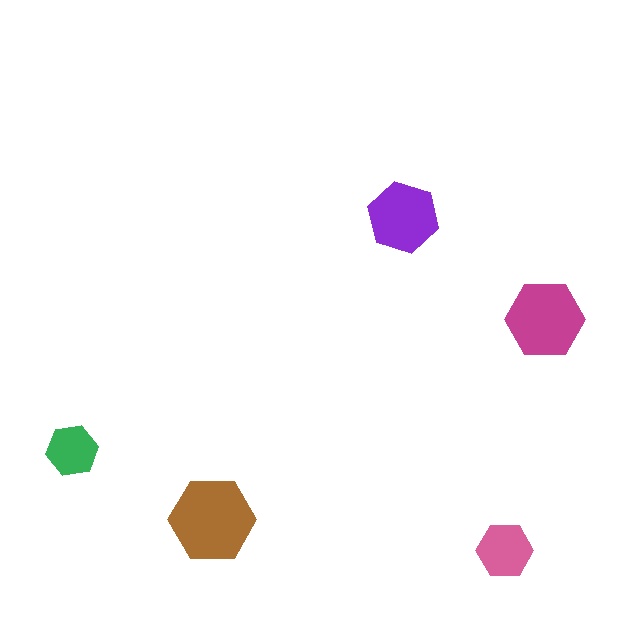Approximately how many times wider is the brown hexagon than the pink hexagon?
About 1.5 times wider.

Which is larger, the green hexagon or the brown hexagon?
The brown one.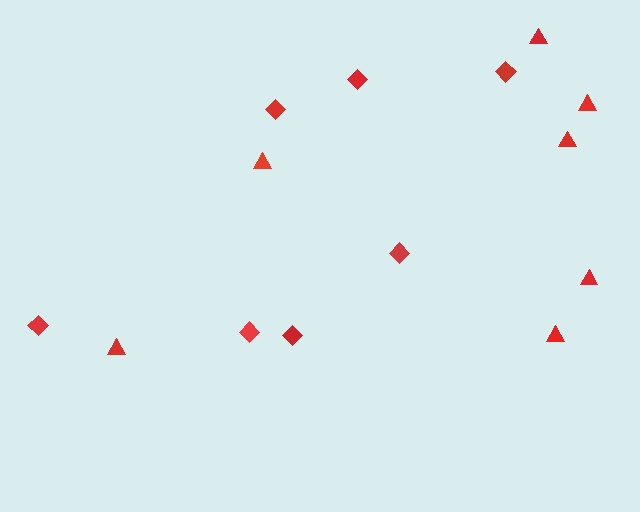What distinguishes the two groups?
There are 2 groups: one group of triangles (7) and one group of diamonds (7).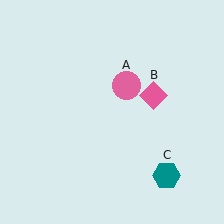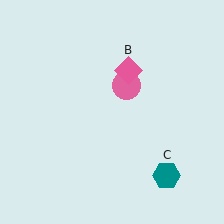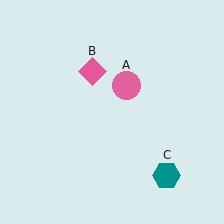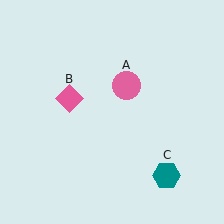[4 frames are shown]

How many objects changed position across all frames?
1 object changed position: pink diamond (object B).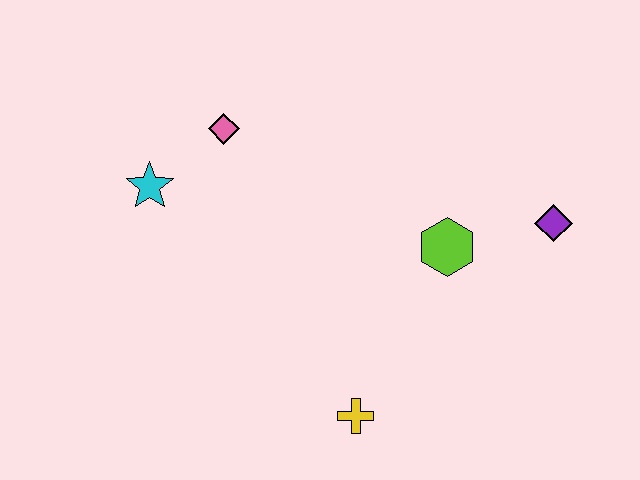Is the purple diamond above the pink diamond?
No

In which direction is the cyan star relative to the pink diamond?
The cyan star is to the left of the pink diamond.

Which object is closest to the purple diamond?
The lime hexagon is closest to the purple diamond.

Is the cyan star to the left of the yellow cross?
Yes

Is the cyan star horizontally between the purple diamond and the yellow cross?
No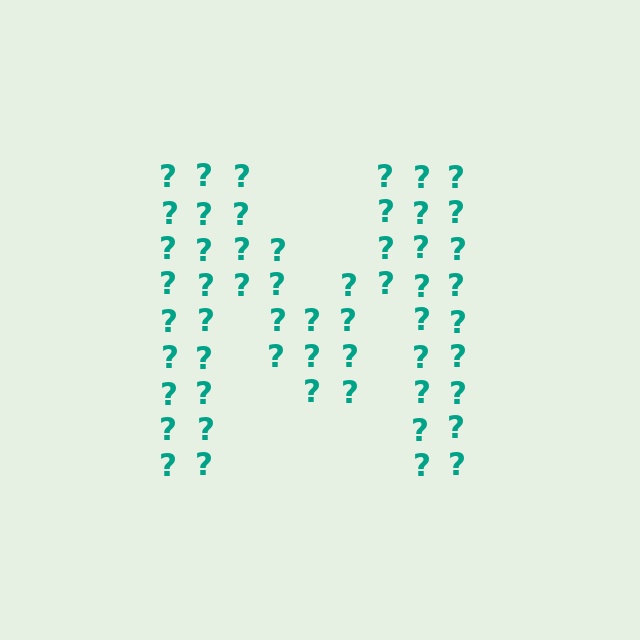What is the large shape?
The large shape is the letter M.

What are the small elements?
The small elements are question marks.